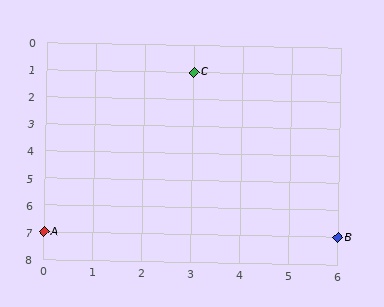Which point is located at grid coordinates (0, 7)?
Point A is at (0, 7).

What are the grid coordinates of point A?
Point A is at grid coordinates (0, 7).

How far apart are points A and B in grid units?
Points A and B are 6 columns apart.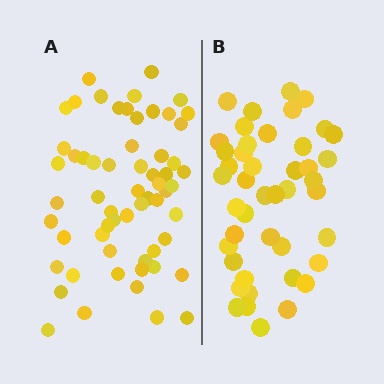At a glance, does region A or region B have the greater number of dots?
Region A (the left region) has more dots.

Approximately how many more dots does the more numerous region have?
Region A has approximately 15 more dots than region B.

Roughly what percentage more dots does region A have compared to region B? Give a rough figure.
About 35% more.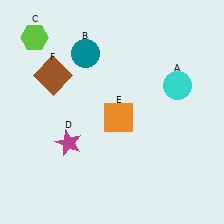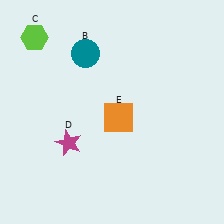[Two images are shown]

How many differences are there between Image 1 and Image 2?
There are 2 differences between the two images.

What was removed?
The cyan circle (A), the brown square (F) were removed in Image 2.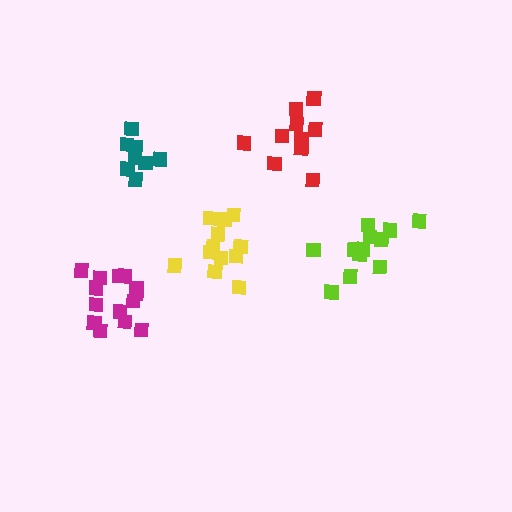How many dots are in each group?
Group 1: 14 dots, Group 2: 12 dots, Group 3: 9 dots, Group 4: 10 dots, Group 5: 13 dots (58 total).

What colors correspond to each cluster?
The clusters are colored: magenta, yellow, teal, red, lime.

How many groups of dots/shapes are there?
There are 5 groups.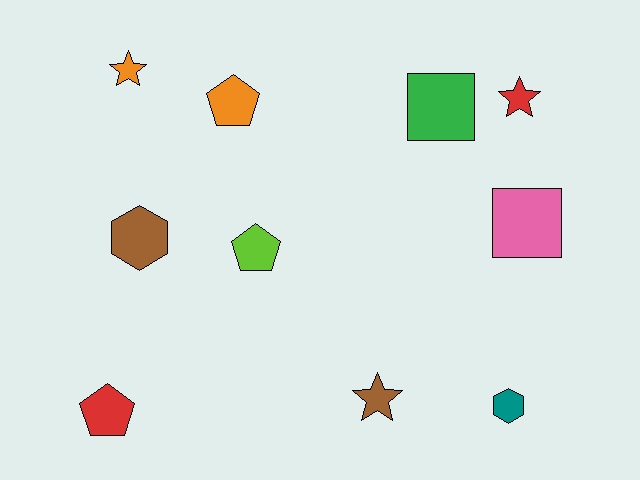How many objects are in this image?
There are 10 objects.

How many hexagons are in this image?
There are 2 hexagons.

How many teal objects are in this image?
There is 1 teal object.